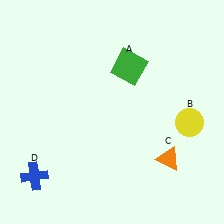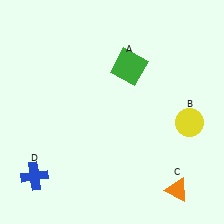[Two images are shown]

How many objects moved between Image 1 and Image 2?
1 object moved between the two images.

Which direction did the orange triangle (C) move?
The orange triangle (C) moved down.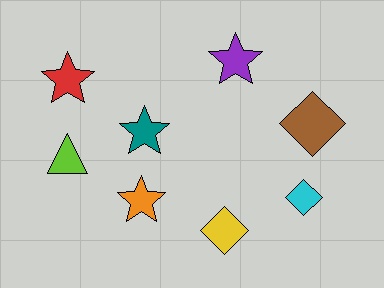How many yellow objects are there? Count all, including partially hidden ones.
There is 1 yellow object.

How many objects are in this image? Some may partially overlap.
There are 8 objects.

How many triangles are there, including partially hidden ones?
There is 1 triangle.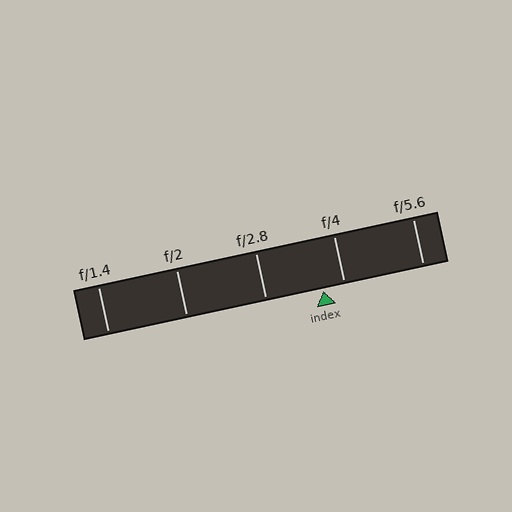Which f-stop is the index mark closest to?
The index mark is closest to f/4.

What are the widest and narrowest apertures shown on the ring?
The widest aperture shown is f/1.4 and the narrowest is f/5.6.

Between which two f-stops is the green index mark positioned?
The index mark is between f/2.8 and f/4.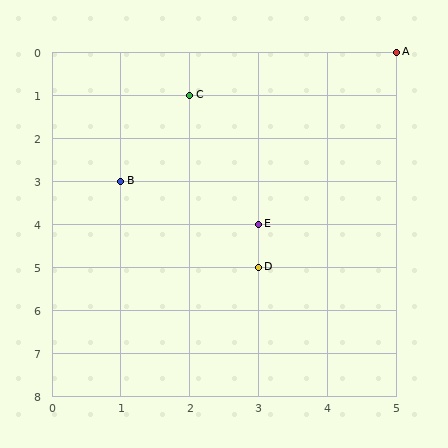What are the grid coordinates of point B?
Point B is at grid coordinates (1, 3).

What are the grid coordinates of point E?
Point E is at grid coordinates (3, 4).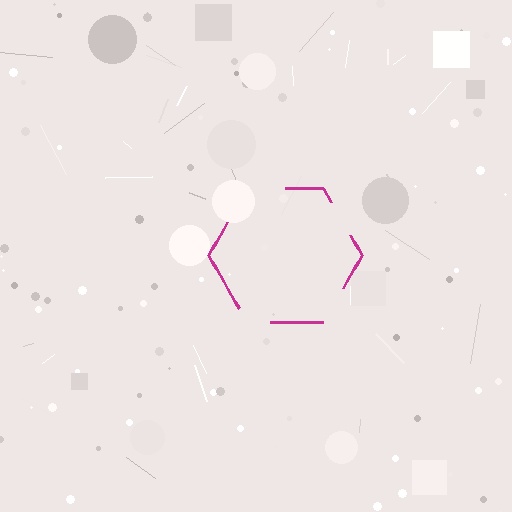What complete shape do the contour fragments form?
The contour fragments form a hexagon.